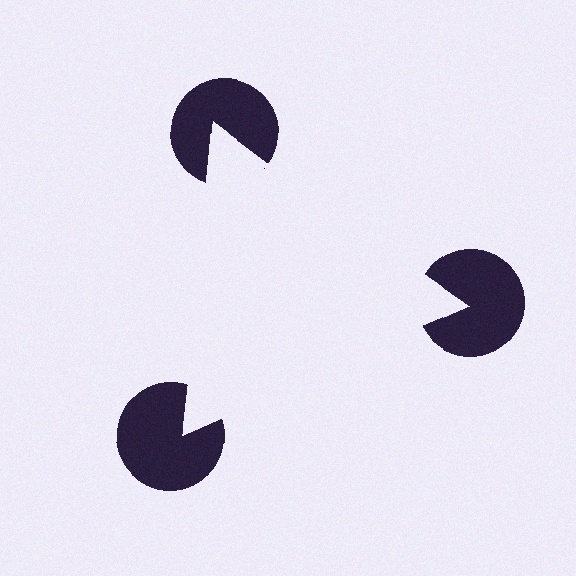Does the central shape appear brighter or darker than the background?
It typically appears slightly brighter than the background, even though no actual brightness change is drawn.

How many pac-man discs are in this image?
There are 3 — one at each vertex of the illusory triangle.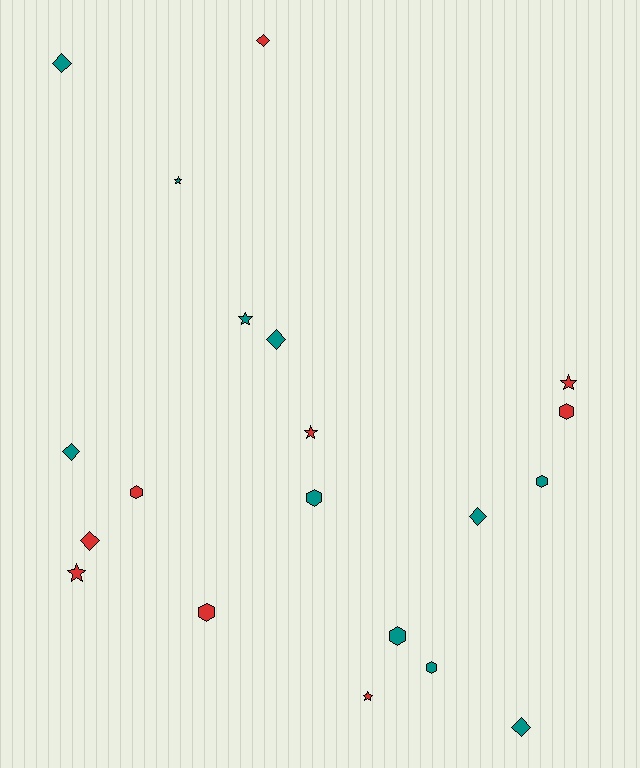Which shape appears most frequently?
Hexagon, with 7 objects.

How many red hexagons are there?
There are 3 red hexagons.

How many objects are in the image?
There are 20 objects.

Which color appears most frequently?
Teal, with 11 objects.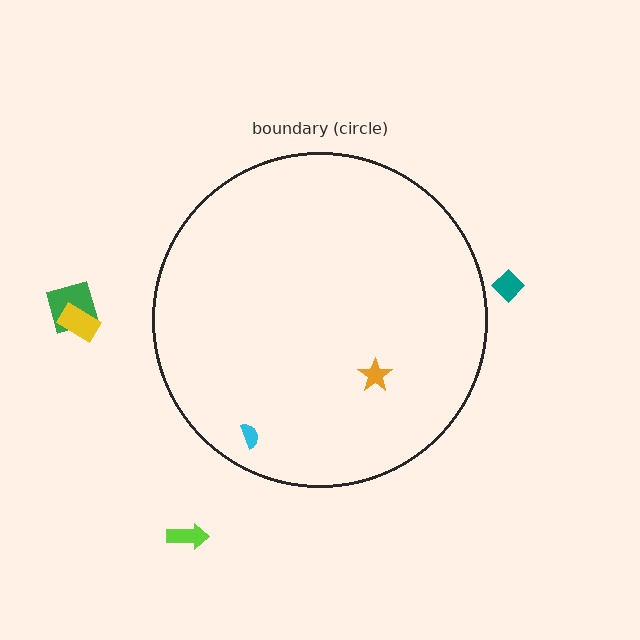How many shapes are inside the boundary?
2 inside, 4 outside.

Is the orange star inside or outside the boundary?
Inside.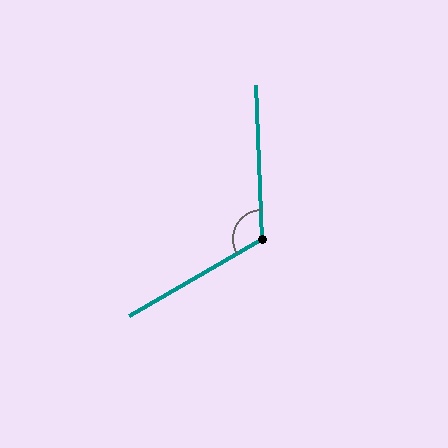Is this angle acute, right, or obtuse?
It is obtuse.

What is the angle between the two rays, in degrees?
Approximately 118 degrees.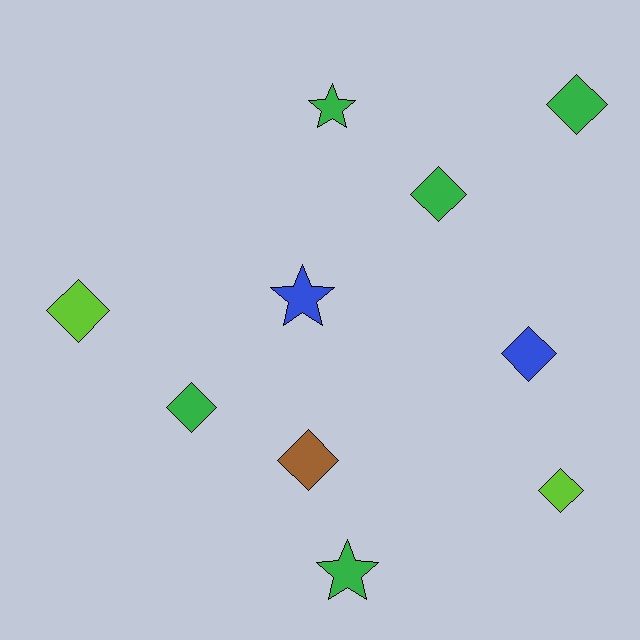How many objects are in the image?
There are 10 objects.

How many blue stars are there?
There is 1 blue star.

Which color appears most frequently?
Green, with 5 objects.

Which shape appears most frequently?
Diamond, with 7 objects.